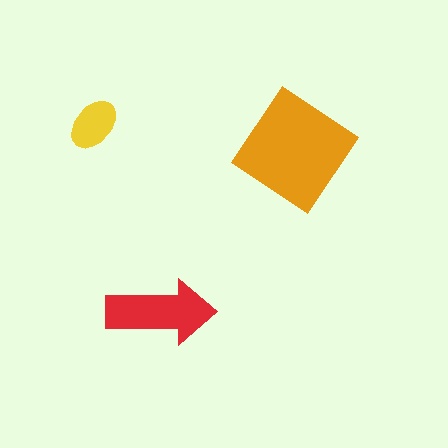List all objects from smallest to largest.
The yellow ellipse, the red arrow, the orange diamond.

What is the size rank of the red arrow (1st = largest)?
2nd.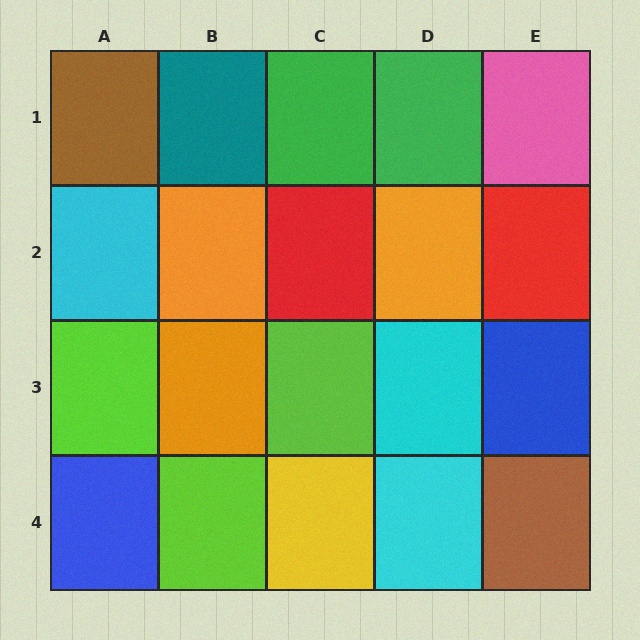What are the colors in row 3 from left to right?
Lime, orange, lime, cyan, blue.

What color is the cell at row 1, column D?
Green.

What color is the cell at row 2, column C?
Red.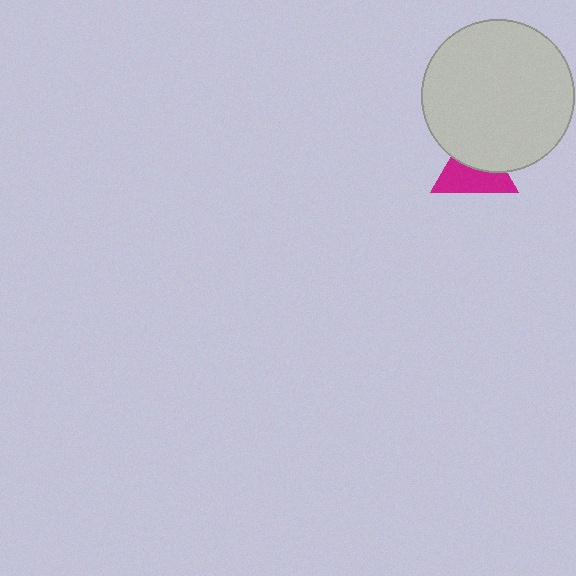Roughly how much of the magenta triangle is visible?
About half of it is visible (roughly 55%).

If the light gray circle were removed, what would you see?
You would see the complete magenta triangle.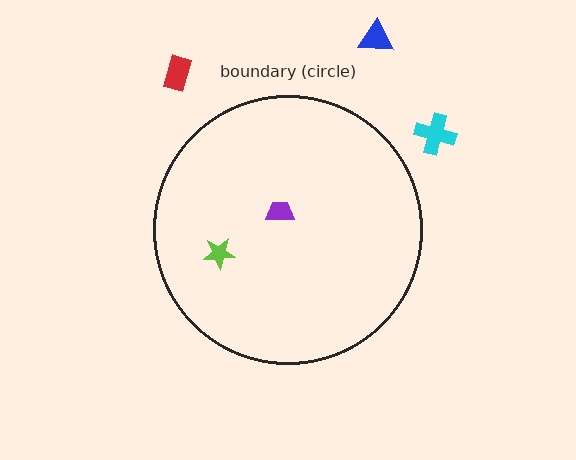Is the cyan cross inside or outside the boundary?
Outside.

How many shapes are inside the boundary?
2 inside, 3 outside.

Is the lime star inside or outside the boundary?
Inside.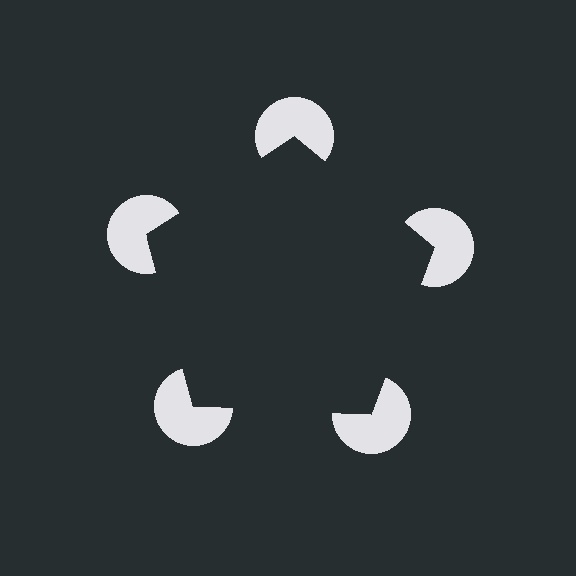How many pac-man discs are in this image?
There are 5 — one at each vertex of the illusory pentagon.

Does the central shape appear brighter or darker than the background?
It typically appears slightly darker than the background, even though no actual brightness change is drawn.